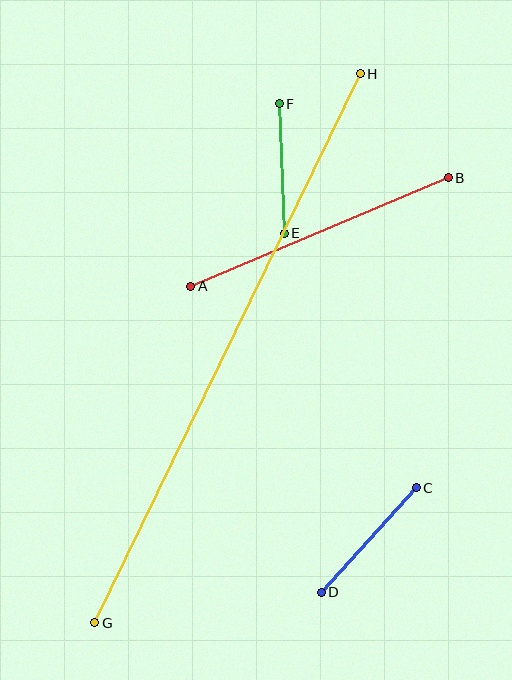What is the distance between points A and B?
The distance is approximately 280 pixels.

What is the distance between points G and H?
The distance is approximately 609 pixels.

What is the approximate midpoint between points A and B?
The midpoint is at approximately (319, 232) pixels.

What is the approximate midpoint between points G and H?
The midpoint is at approximately (227, 348) pixels.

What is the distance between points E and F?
The distance is approximately 130 pixels.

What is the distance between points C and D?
The distance is approximately 141 pixels.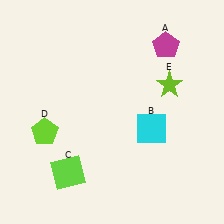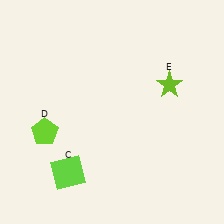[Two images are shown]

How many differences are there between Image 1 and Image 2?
There are 2 differences between the two images.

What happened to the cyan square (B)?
The cyan square (B) was removed in Image 2. It was in the bottom-right area of Image 1.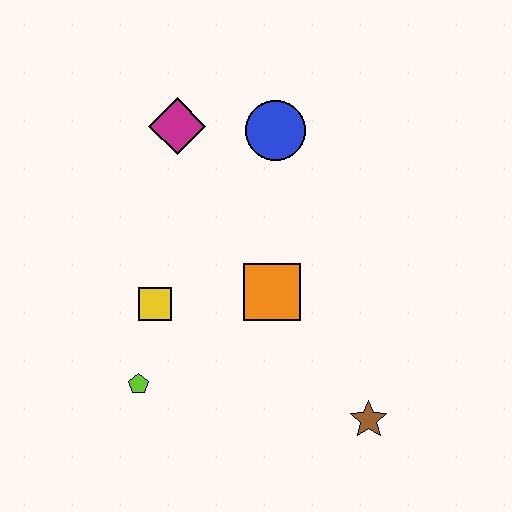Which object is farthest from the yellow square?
The brown star is farthest from the yellow square.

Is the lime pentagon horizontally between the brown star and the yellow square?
No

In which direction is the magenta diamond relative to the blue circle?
The magenta diamond is to the left of the blue circle.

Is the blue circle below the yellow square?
No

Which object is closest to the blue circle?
The magenta diamond is closest to the blue circle.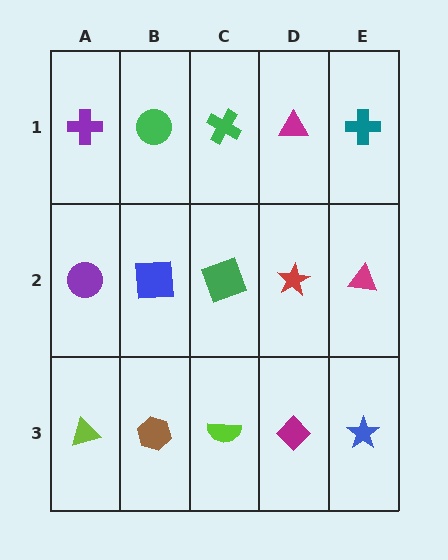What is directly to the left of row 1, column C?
A green circle.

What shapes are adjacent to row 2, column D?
A magenta triangle (row 1, column D), a magenta diamond (row 3, column D), a green square (row 2, column C), a magenta triangle (row 2, column E).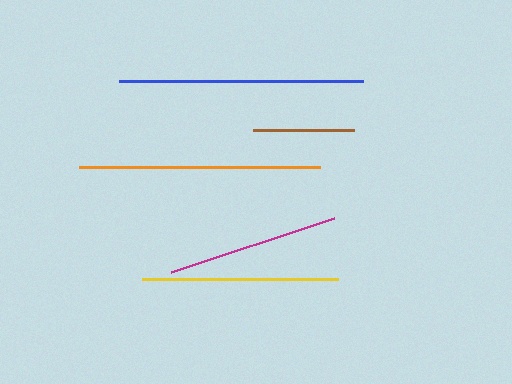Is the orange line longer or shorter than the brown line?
The orange line is longer than the brown line.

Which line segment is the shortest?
The brown line is the shortest at approximately 100 pixels.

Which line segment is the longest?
The blue line is the longest at approximately 245 pixels.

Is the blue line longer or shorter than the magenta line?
The blue line is longer than the magenta line.